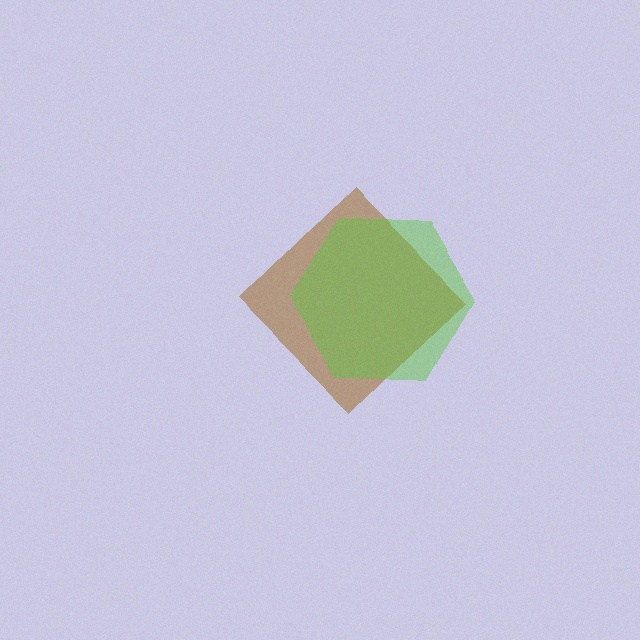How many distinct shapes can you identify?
There are 2 distinct shapes: a brown diamond, a lime hexagon.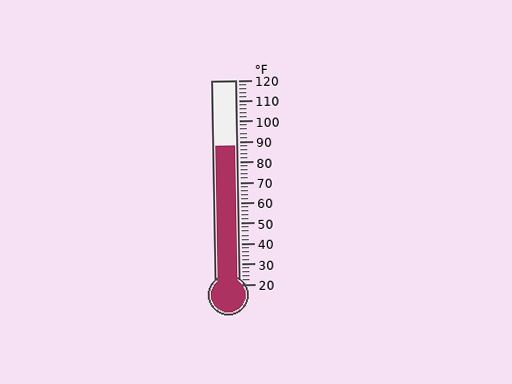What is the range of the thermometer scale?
The thermometer scale ranges from 20°F to 120°F.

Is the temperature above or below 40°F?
The temperature is above 40°F.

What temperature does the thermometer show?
The thermometer shows approximately 88°F.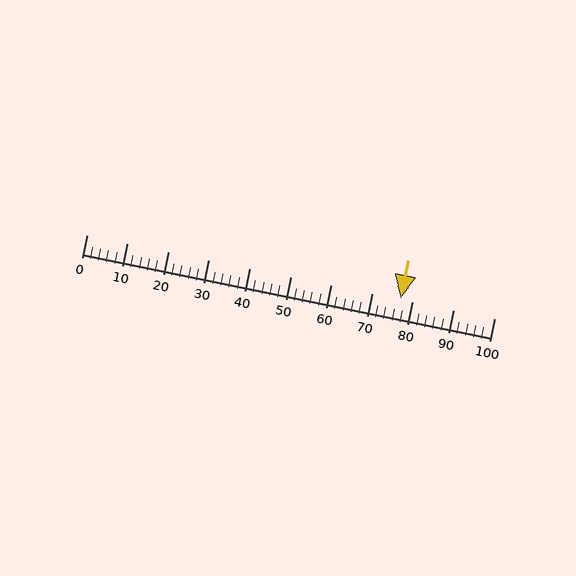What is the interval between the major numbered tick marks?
The major tick marks are spaced 10 units apart.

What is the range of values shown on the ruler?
The ruler shows values from 0 to 100.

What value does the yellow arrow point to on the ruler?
The yellow arrow points to approximately 77.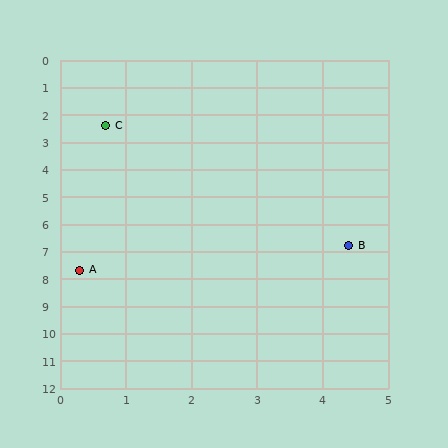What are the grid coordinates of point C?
Point C is at approximately (0.7, 2.4).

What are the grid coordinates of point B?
Point B is at approximately (4.4, 6.8).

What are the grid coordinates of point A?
Point A is at approximately (0.3, 7.7).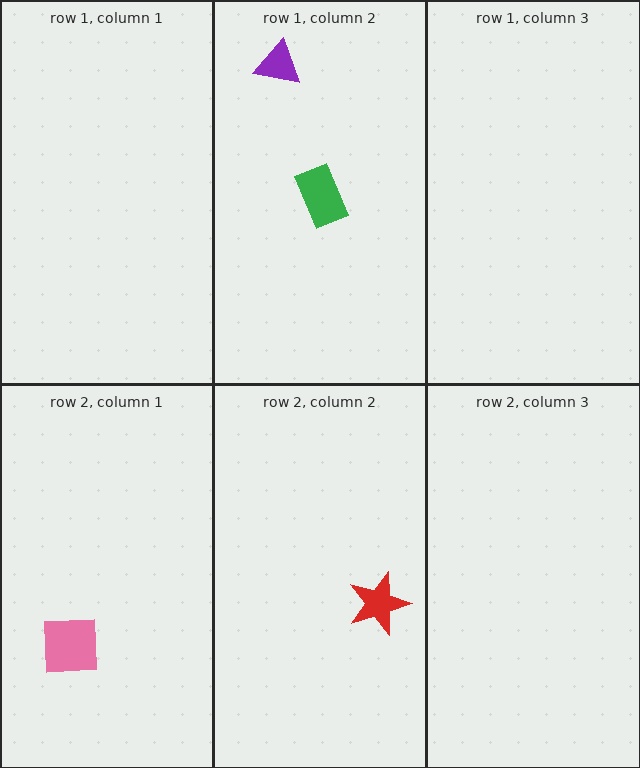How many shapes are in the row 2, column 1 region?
1.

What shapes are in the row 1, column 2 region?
The purple triangle, the green rectangle.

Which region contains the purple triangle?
The row 1, column 2 region.